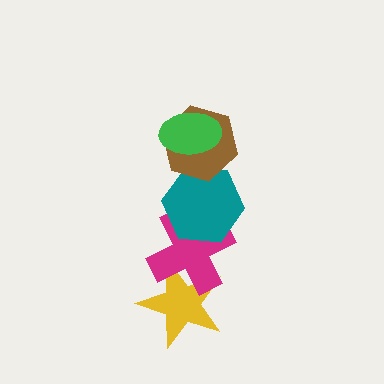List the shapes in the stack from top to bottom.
From top to bottom: the green ellipse, the brown hexagon, the teal hexagon, the magenta cross, the yellow star.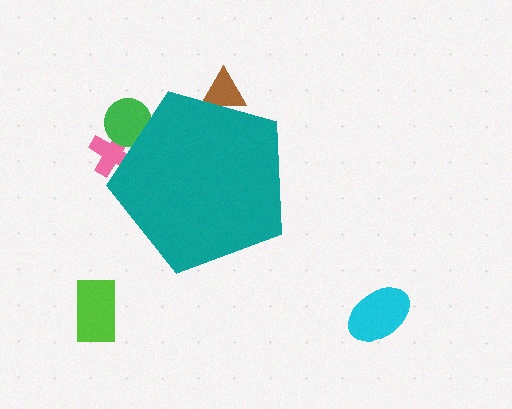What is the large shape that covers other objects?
A teal pentagon.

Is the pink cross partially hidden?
Yes, the pink cross is partially hidden behind the teal pentagon.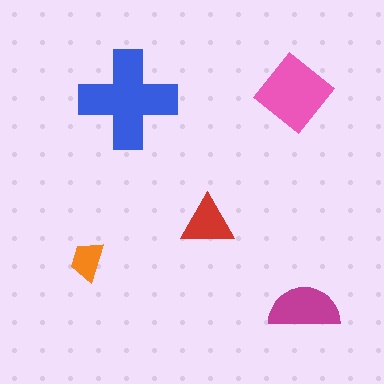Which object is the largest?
The blue cross.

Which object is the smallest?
The orange trapezoid.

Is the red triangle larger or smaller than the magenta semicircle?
Smaller.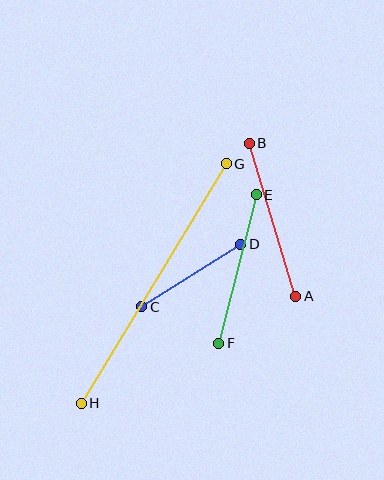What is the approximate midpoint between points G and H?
The midpoint is at approximately (154, 284) pixels.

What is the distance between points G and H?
The distance is approximately 280 pixels.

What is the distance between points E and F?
The distance is approximately 153 pixels.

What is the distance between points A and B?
The distance is approximately 160 pixels.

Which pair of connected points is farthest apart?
Points G and H are farthest apart.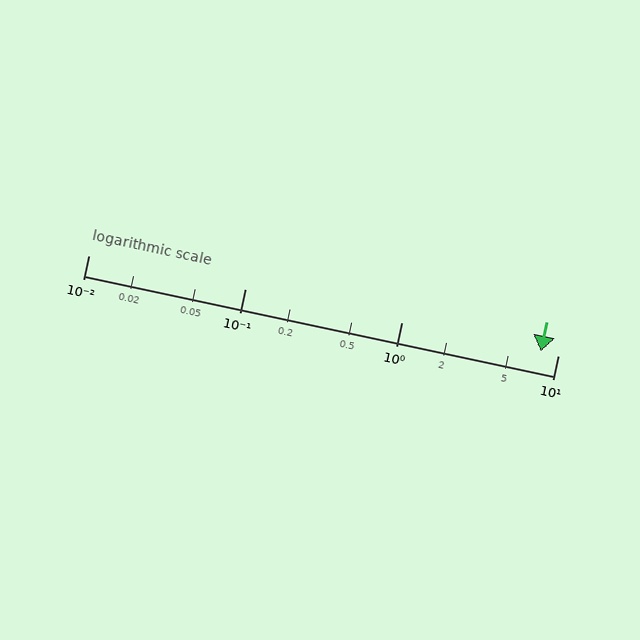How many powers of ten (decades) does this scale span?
The scale spans 3 decades, from 0.01 to 10.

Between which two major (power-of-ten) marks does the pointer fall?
The pointer is between 1 and 10.